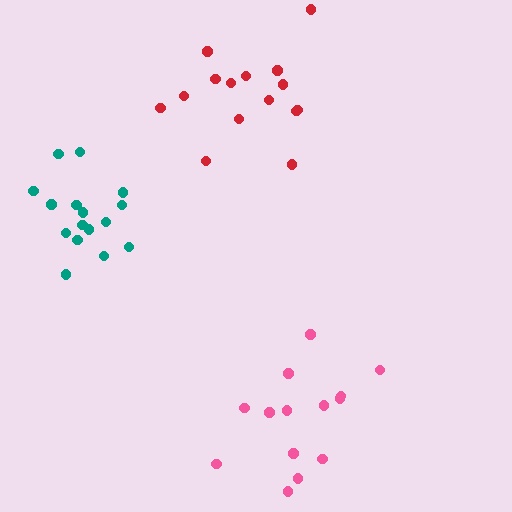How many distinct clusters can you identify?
There are 3 distinct clusters.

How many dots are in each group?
Group 1: 14 dots, Group 2: 16 dots, Group 3: 15 dots (45 total).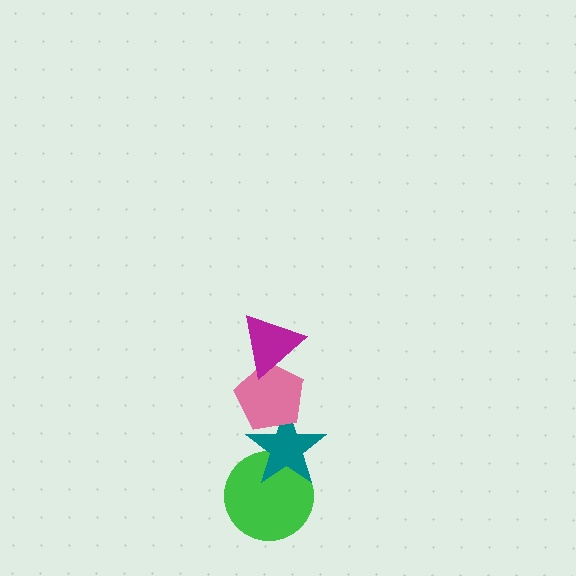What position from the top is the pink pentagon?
The pink pentagon is 2nd from the top.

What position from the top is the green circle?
The green circle is 4th from the top.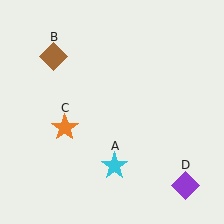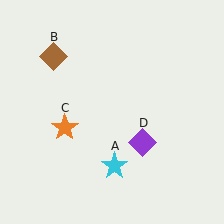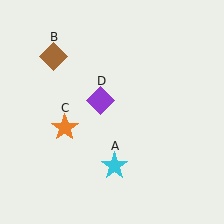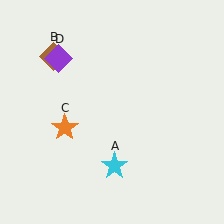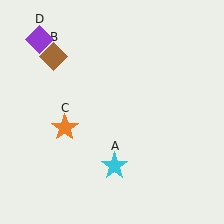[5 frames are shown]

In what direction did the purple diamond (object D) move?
The purple diamond (object D) moved up and to the left.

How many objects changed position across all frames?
1 object changed position: purple diamond (object D).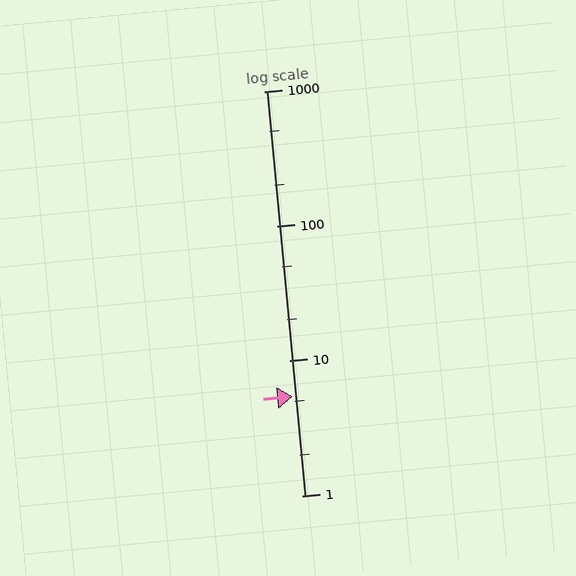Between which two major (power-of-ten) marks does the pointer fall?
The pointer is between 1 and 10.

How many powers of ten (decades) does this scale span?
The scale spans 3 decades, from 1 to 1000.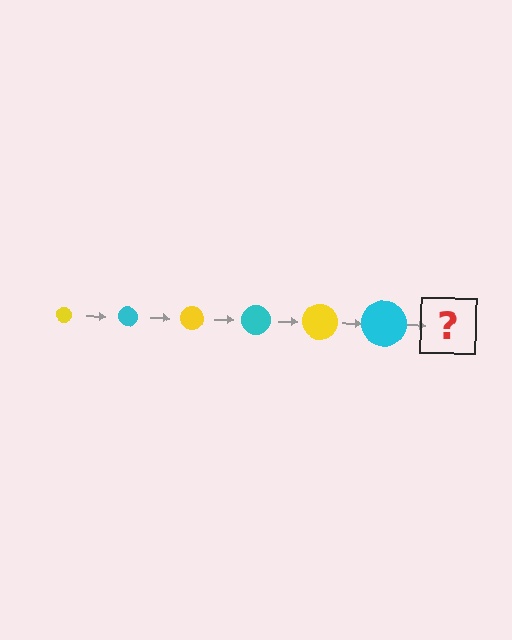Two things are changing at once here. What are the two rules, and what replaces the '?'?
The two rules are that the circle grows larger each step and the color cycles through yellow and cyan. The '?' should be a yellow circle, larger than the previous one.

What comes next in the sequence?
The next element should be a yellow circle, larger than the previous one.